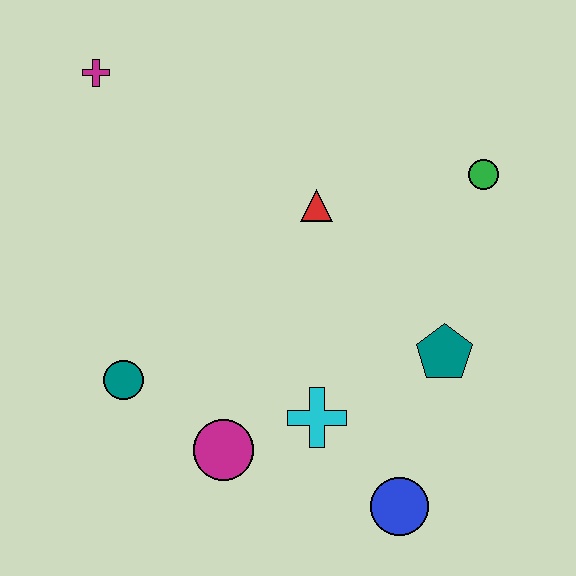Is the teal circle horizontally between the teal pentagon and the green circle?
No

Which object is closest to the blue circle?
The cyan cross is closest to the blue circle.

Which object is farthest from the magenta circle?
The magenta cross is farthest from the magenta circle.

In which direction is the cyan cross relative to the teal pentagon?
The cyan cross is to the left of the teal pentagon.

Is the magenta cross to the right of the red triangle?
No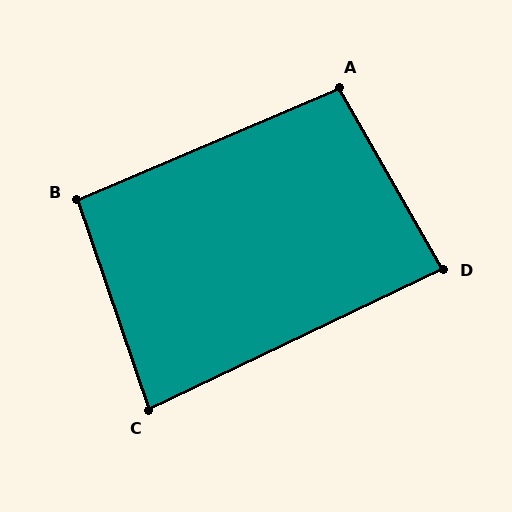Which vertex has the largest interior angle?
A, at approximately 97 degrees.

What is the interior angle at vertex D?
Approximately 86 degrees (approximately right).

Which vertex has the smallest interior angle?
C, at approximately 83 degrees.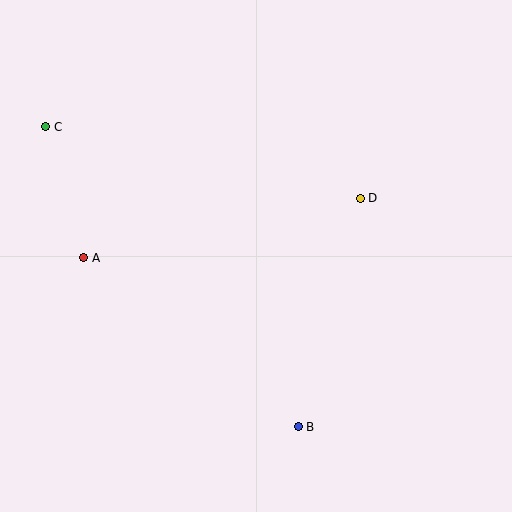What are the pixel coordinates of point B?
Point B is at (298, 427).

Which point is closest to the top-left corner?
Point C is closest to the top-left corner.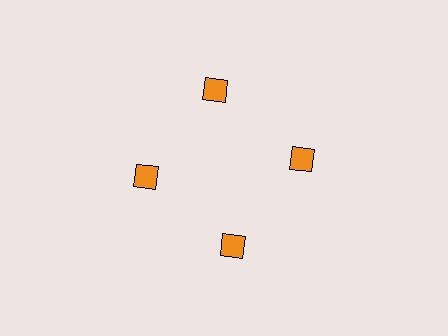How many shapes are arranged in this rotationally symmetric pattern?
There are 4 shapes, arranged in 4 groups of 1.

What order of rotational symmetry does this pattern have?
This pattern has 4-fold rotational symmetry.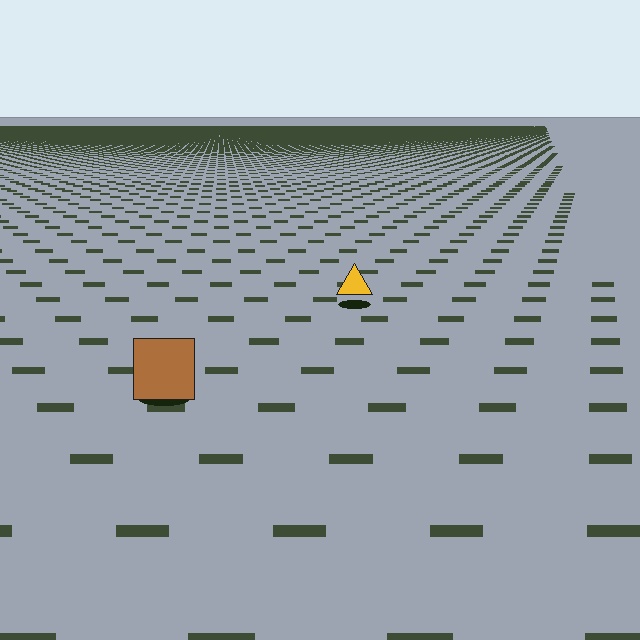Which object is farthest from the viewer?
The yellow triangle is farthest from the viewer. It appears smaller and the ground texture around it is denser.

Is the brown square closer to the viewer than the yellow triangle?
Yes. The brown square is closer — you can tell from the texture gradient: the ground texture is coarser near it.